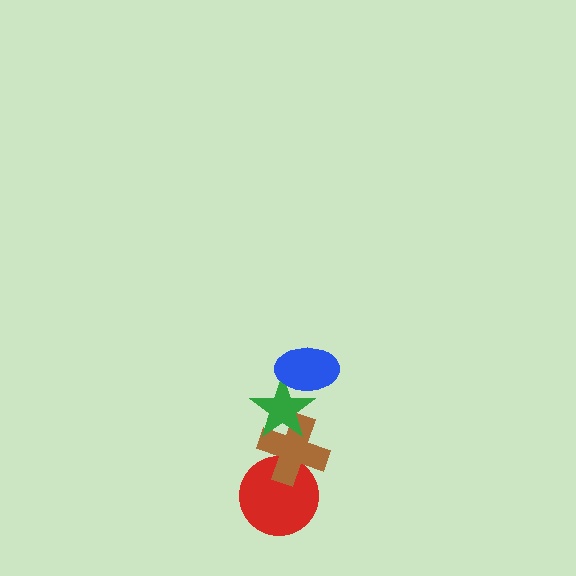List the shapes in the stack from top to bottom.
From top to bottom: the blue ellipse, the green star, the brown cross, the red circle.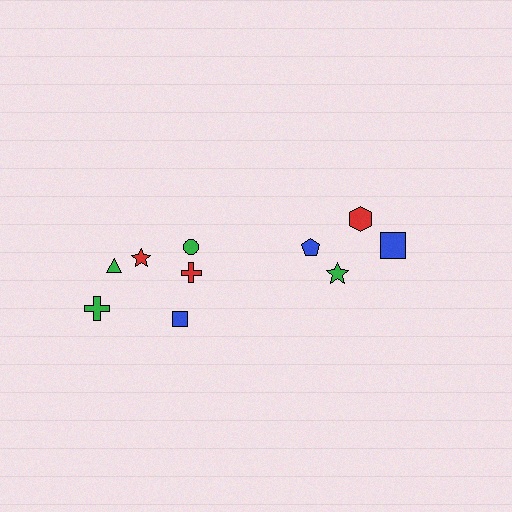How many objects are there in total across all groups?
There are 10 objects.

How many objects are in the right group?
There are 4 objects.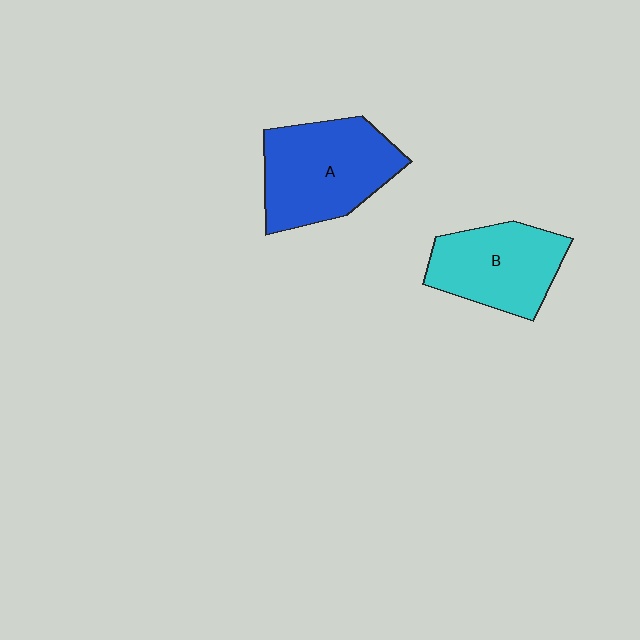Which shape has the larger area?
Shape A (blue).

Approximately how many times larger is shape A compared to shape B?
Approximately 1.2 times.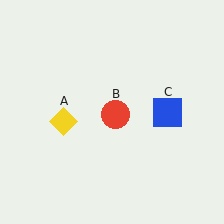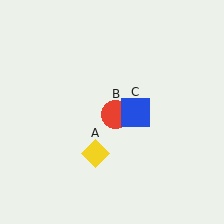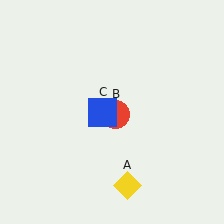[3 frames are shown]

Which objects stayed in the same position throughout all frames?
Red circle (object B) remained stationary.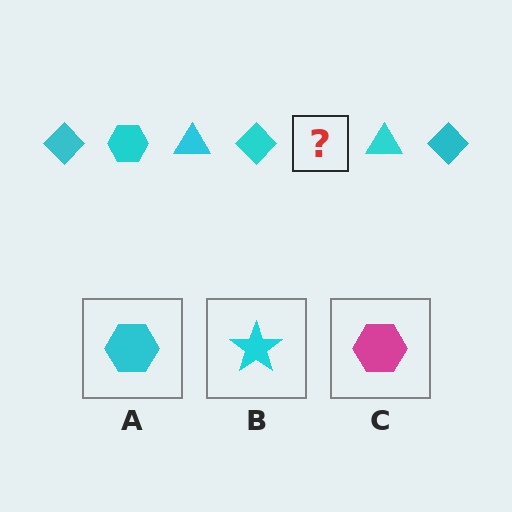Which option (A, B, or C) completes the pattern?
A.